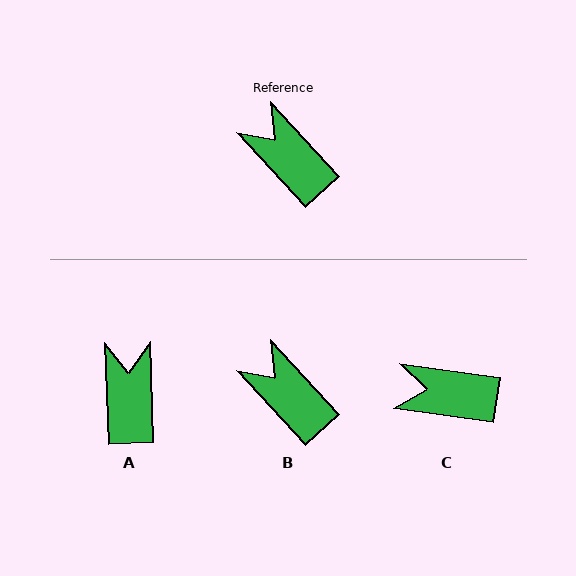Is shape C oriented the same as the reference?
No, it is off by about 40 degrees.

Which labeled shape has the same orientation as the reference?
B.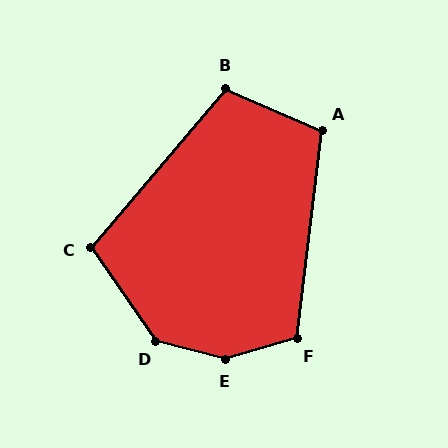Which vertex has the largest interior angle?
E, at approximately 149 degrees.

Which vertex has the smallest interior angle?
C, at approximately 105 degrees.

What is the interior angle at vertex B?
Approximately 107 degrees (obtuse).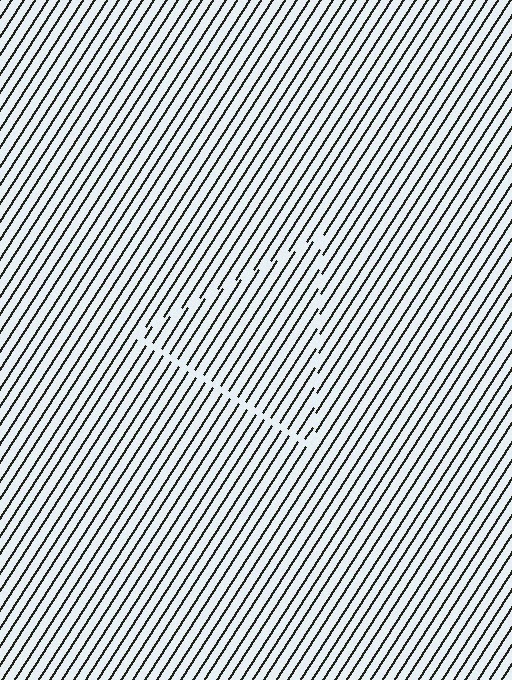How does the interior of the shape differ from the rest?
The interior of the shape contains the same grating, shifted by half a period — the contour is defined by the phase discontinuity where line-ends from the inner and outer gratings abut.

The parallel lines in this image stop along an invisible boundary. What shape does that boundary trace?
An illusory triangle. The interior of the shape contains the same grating, shifted by half a period — the contour is defined by the phase discontinuity where line-ends from the inner and outer gratings abut.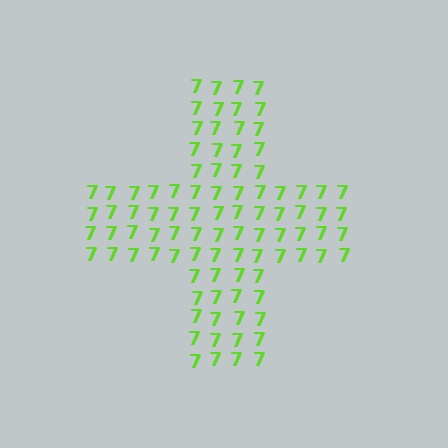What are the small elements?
The small elements are digit 7's.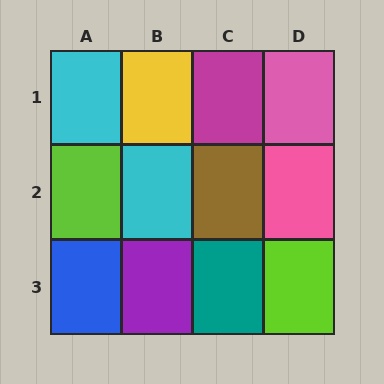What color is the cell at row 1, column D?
Pink.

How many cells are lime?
2 cells are lime.